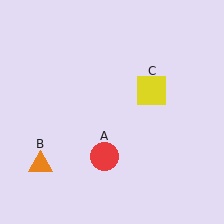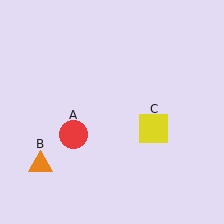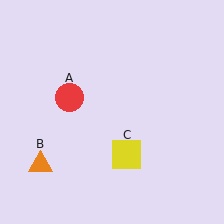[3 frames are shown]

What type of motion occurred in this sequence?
The red circle (object A), yellow square (object C) rotated clockwise around the center of the scene.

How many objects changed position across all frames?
2 objects changed position: red circle (object A), yellow square (object C).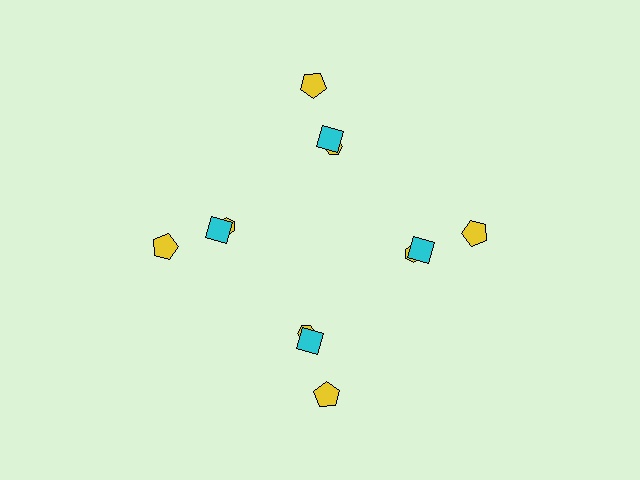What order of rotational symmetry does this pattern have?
This pattern has 4-fold rotational symmetry.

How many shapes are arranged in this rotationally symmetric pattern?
There are 12 shapes, arranged in 4 groups of 3.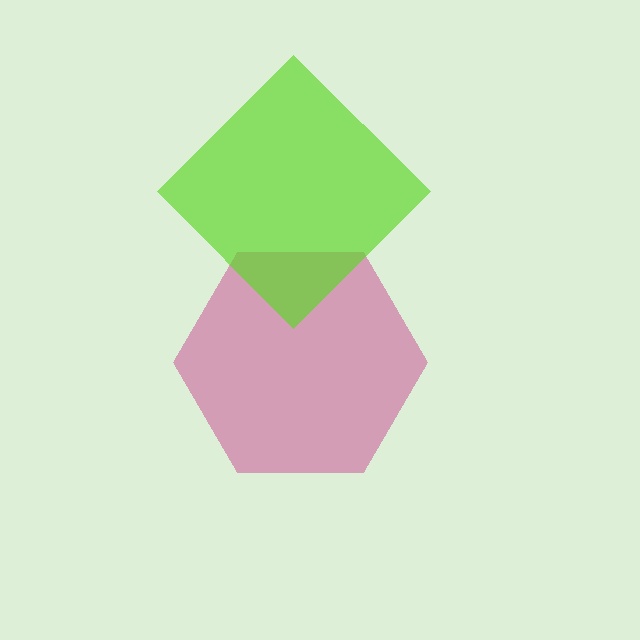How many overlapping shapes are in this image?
There are 2 overlapping shapes in the image.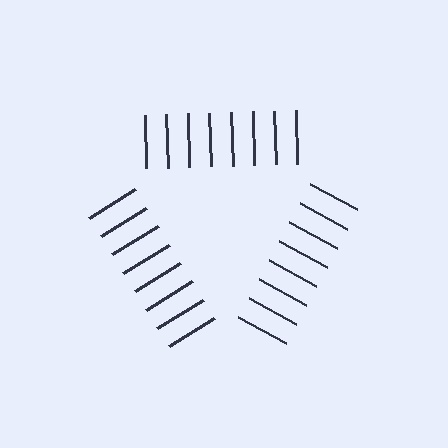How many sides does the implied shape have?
3 sides — the line-ends trace a triangle.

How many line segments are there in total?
24 — 8 along each of the 3 edges.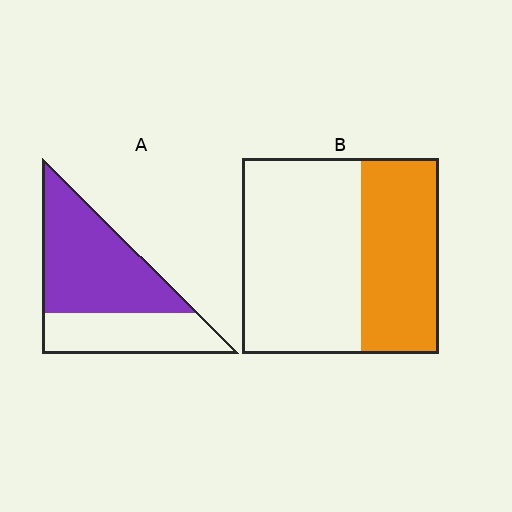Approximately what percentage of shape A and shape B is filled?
A is approximately 65% and B is approximately 40%.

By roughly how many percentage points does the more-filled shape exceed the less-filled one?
By roughly 25 percentage points (A over B).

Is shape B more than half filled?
No.